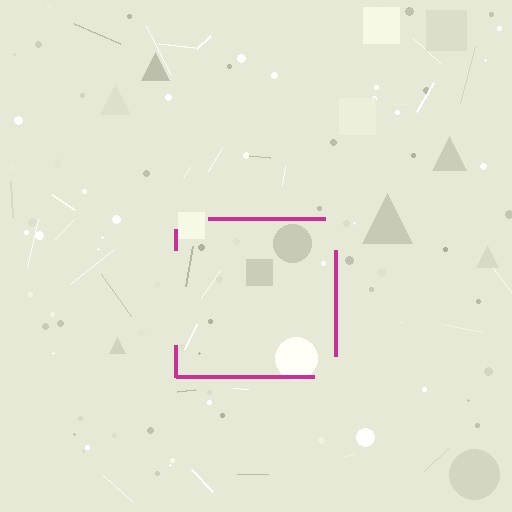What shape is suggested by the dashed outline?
The dashed outline suggests a square.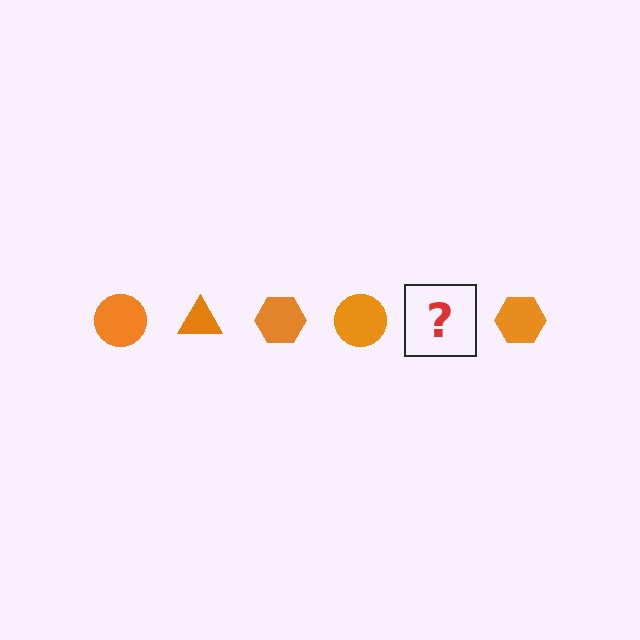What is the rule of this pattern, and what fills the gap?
The rule is that the pattern cycles through circle, triangle, hexagon shapes in orange. The gap should be filled with an orange triangle.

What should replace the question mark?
The question mark should be replaced with an orange triangle.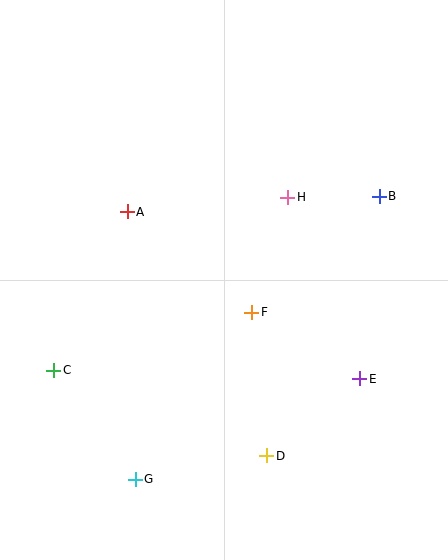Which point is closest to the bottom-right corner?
Point E is closest to the bottom-right corner.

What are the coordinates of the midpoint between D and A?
The midpoint between D and A is at (197, 334).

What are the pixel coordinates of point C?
Point C is at (54, 370).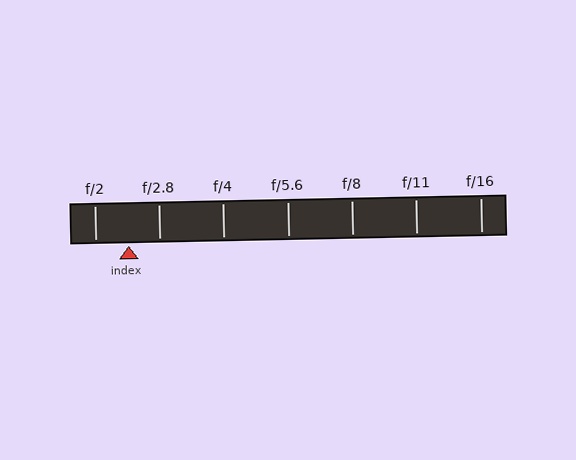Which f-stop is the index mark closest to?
The index mark is closest to f/2.8.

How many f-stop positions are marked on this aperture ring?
There are 7 f-stop positions marked.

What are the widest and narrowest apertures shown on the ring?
The widest aperture shown is f/2 and the narrowest is f/16.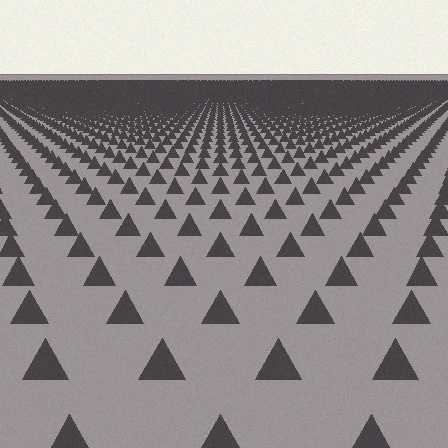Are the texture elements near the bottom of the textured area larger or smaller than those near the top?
Larger. Near the bottom, elements are closer to the viewer and appear at a bigger on-screen size.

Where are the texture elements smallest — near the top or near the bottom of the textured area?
Near the top.